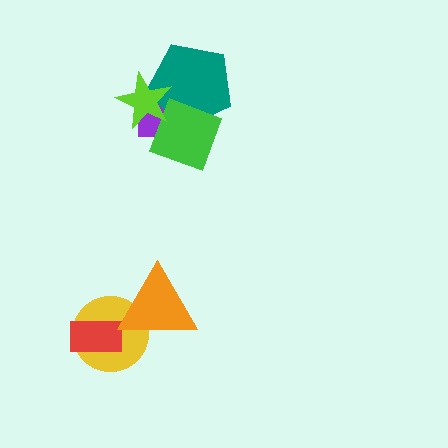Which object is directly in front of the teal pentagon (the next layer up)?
The green diamond is directly in front of the teal pentagon.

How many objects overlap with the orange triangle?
1 object overlaps with the orange triangle.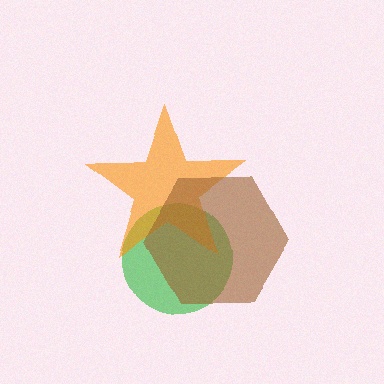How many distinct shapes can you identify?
There are 3 distinct shapes: a green circle, an orange star, a brown hexagon.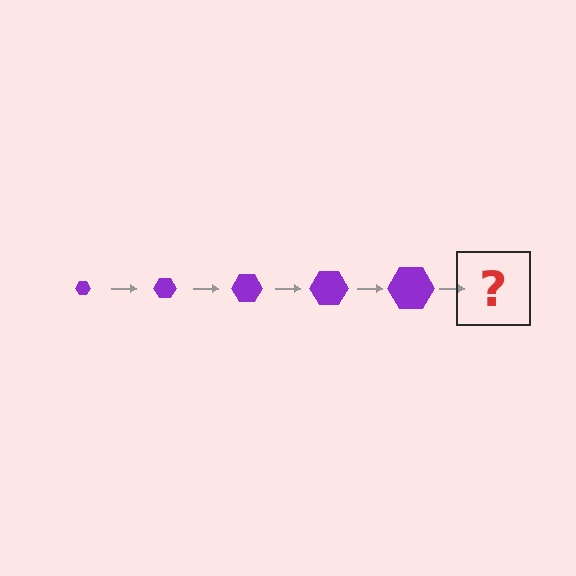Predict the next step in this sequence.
The next step is a purple hexagon, larger than the previous one.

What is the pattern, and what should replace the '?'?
The pattern is that the hexagon gets progressively larger each step. The '?' should be a purple hexagon, larger than the previous one.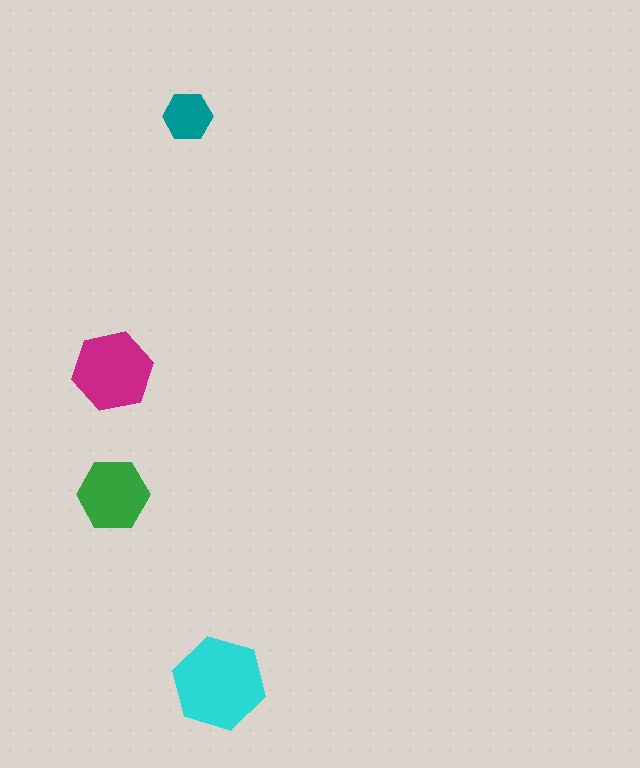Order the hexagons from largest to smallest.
the cyan one, the magenta one, the green one, the teal one.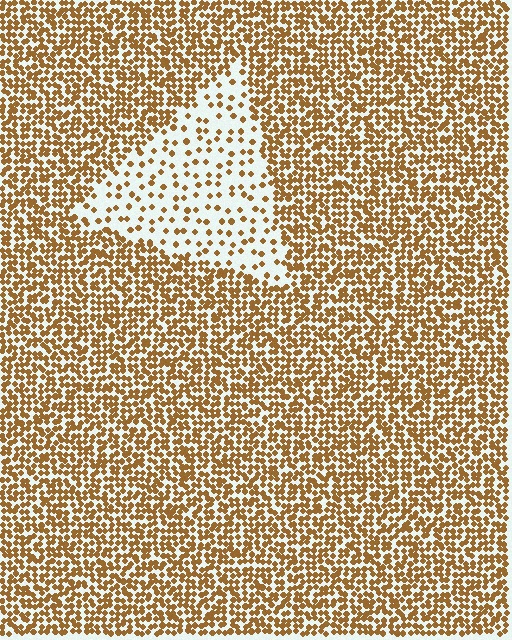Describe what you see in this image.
The image contains small brown elements arranged at two different densities. A triangle-shaped region is visible where the elements are less densely packed than the surrounding area.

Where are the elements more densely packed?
The elements are more densely packed outside the triangle boundary.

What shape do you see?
I see a triangle.